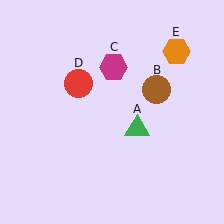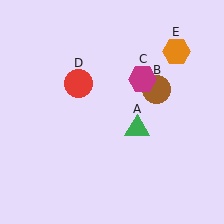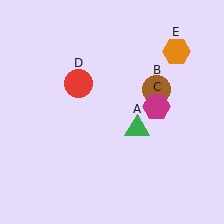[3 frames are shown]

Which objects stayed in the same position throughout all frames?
Green triangle (object A) and brown circle (object B) and red circle (object D) and orange hexagon (object E) remained stationary.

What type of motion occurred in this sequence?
The magenta hexagon (object C) rotated clockwise around the center of the scene.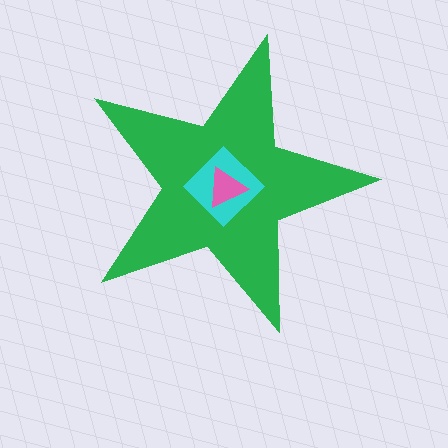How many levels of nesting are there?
3.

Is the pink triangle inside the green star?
Yes.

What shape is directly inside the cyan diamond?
The pink triangle.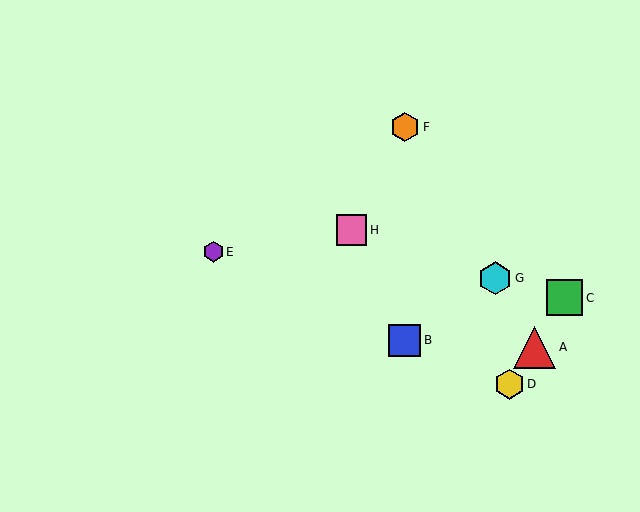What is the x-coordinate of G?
Object G is at x≈495.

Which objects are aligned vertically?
Objects B, F are aligned vertically.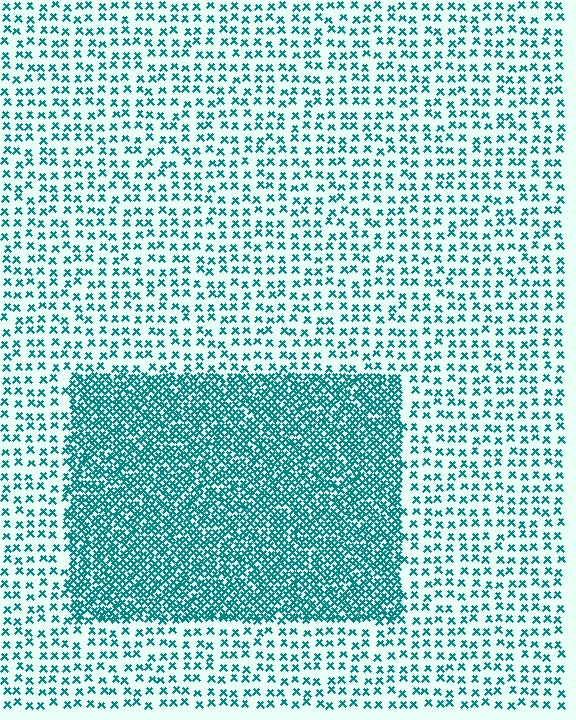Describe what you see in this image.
The image contains small teal elements arranged at two different densities. A rectangle-shaped region is visible where the elements are more densely packed than the surrounding area.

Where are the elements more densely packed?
The elements are more densely packed inside the rectangle boundary.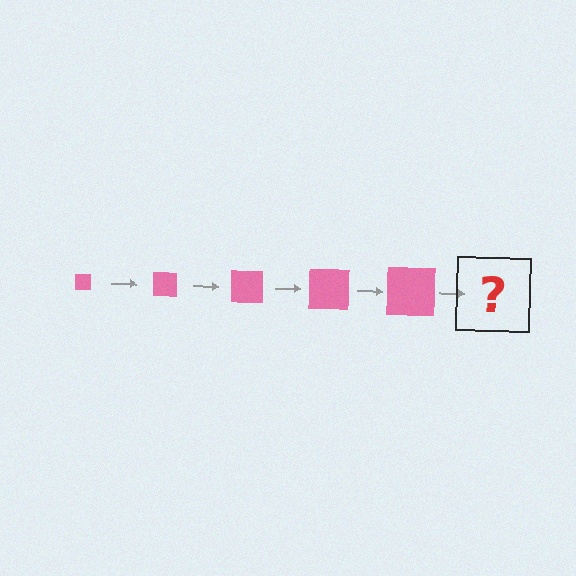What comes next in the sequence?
The next element should be a pink square, larger than the previous one.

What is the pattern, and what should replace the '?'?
The pattern is that the square gets progressively larger each step. The '?' should be a pink square, larger than the previous one.